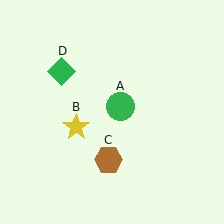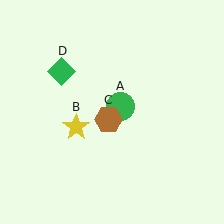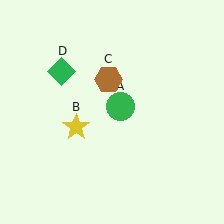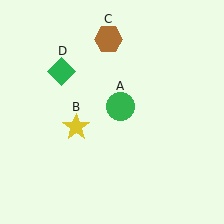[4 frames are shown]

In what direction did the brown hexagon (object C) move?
The brown hexagon (object C) moved up.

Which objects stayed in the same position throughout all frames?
Green circle (object A) and yellow star (object B) and green diamond (object D) remained stationary.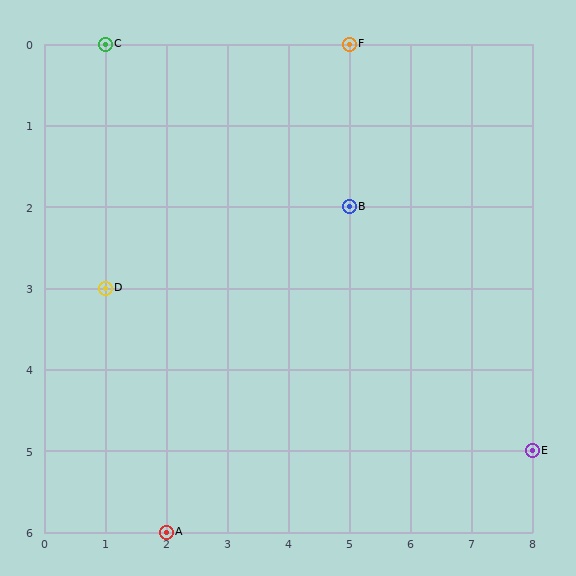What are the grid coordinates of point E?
Point E is at grid coordinates (8, 5).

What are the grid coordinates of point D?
Point D is at grid coordinates (1, 3).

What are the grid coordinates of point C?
Point C is at grid coordinates (1, 0).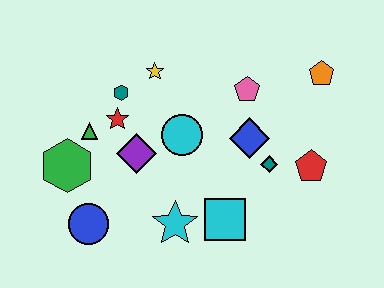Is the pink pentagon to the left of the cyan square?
No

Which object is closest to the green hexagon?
The green triangle is closest to the green hexagon.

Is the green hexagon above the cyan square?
Yes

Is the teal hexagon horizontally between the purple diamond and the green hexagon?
Yes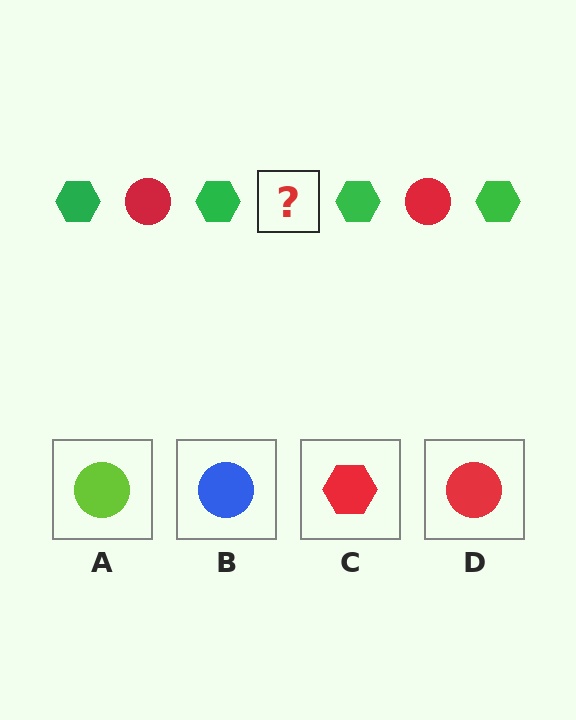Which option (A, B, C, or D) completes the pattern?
D.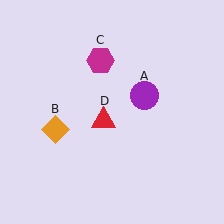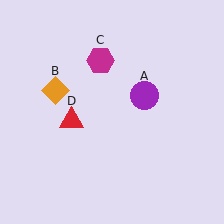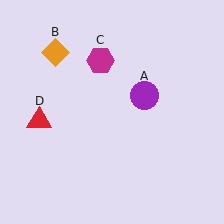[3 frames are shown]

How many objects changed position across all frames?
2 objects changed position: orange diamond (object B), red triangle (object D).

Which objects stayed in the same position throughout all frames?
Purple circle (object A) and magenta hexagon (object C) remained stationary.